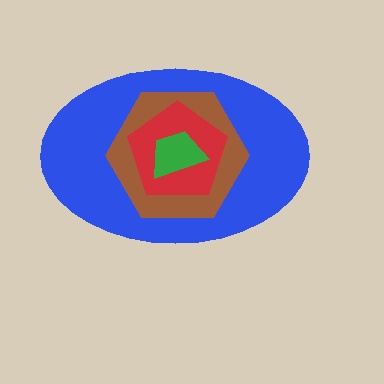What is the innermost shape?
The green trapezoid.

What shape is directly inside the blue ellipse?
The brown hexagon.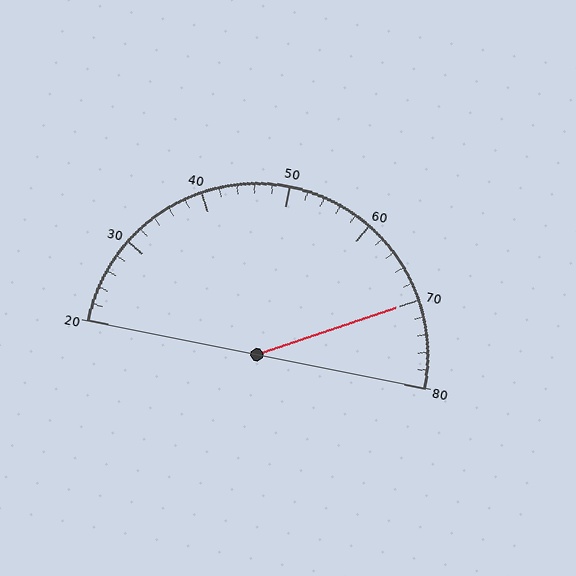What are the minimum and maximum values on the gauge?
The gauge ranges from 20 to 80.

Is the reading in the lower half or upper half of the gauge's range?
The reading is in the upper half of the range (20 to 80).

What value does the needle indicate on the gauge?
The needle indicates approximately 70.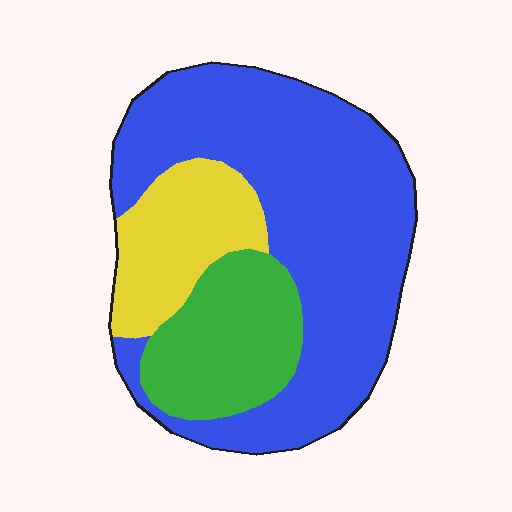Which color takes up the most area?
Blue, at roughly 60%.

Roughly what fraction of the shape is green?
Green takes up between a sixth and a third of the shape.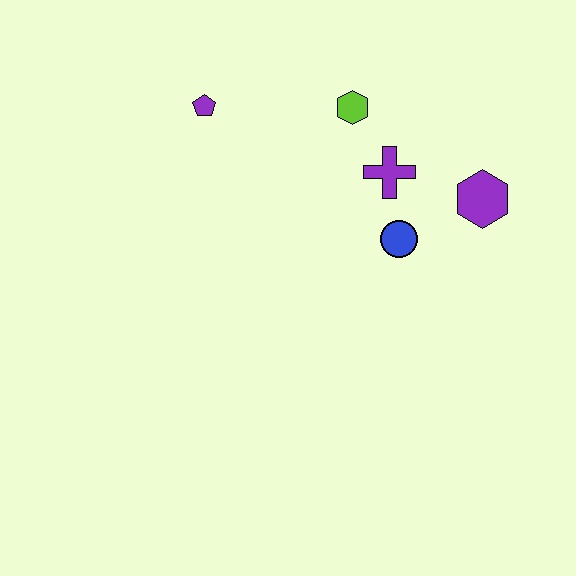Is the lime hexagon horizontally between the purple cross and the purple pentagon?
Yes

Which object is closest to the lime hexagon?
The purple cross is closest to the lime hexagon.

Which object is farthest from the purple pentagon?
The purple hexagon is farthest from the purple pentagon.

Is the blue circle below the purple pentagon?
Yes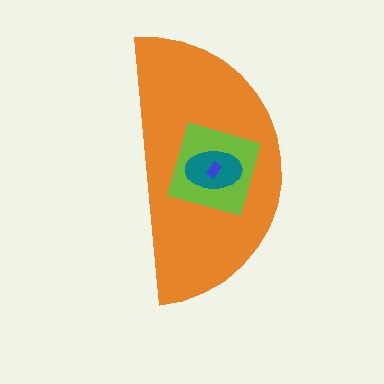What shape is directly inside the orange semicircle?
The lime square.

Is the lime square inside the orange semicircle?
Yes.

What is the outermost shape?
The orange semicircle.